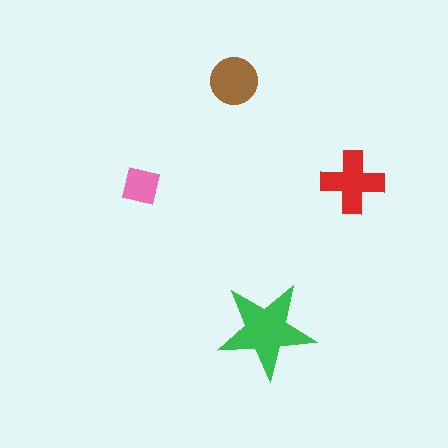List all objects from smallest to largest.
The pink square, the brown circle, the red cross, the green star.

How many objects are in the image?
There are 4 objects in the image.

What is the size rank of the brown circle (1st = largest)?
3rd.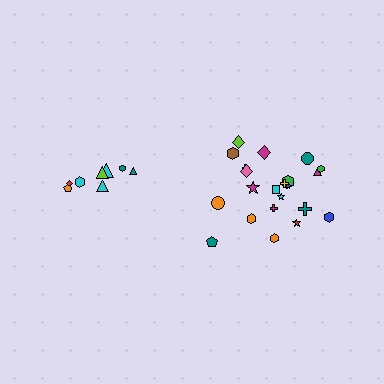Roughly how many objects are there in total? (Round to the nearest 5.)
Roughly 30 objects in total.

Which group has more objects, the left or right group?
The right group.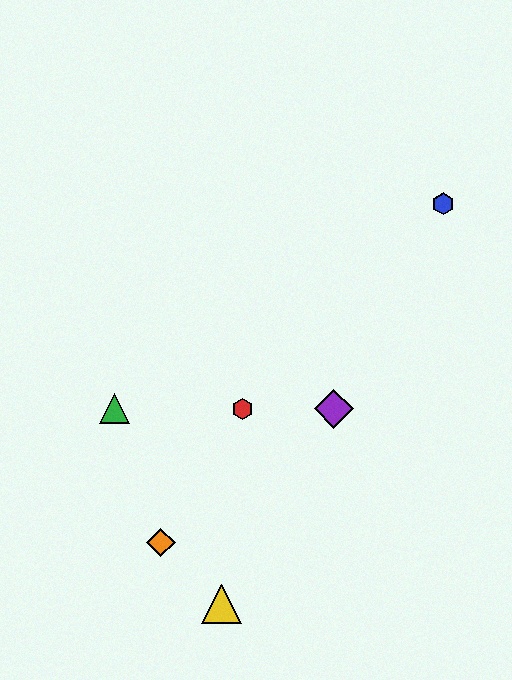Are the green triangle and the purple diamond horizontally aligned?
Yes, both are at y≈409.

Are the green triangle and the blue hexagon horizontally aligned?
No, the green triangle is at y≈409 and the blue hexagon is at y≈204.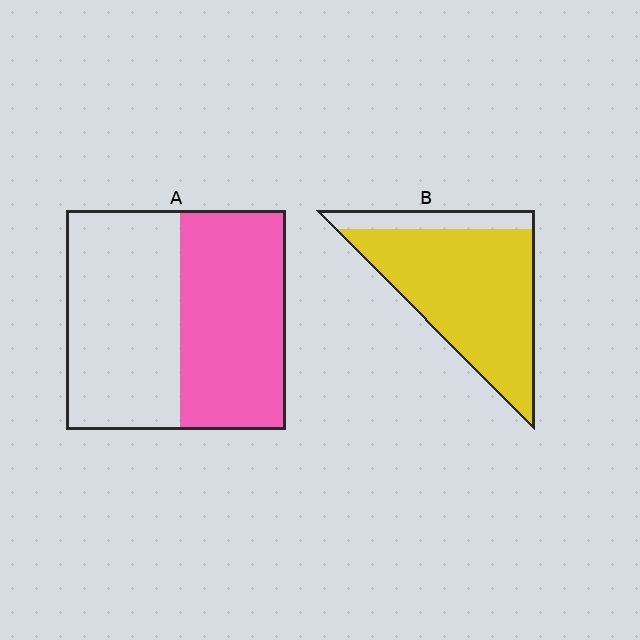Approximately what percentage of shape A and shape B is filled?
A is approximately 50% and B is approximately 85%.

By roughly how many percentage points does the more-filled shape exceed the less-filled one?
By roughly 35 percentage points (B over A).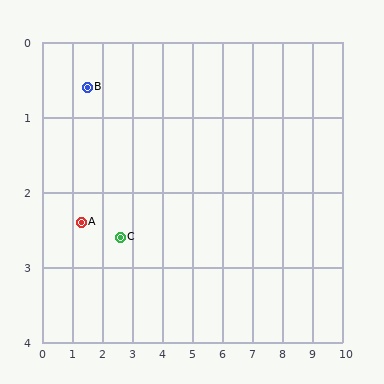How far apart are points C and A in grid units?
Points C and A are about 1.3 grid units apart.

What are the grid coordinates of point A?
Point A is at approximately (1.3, 2.4).